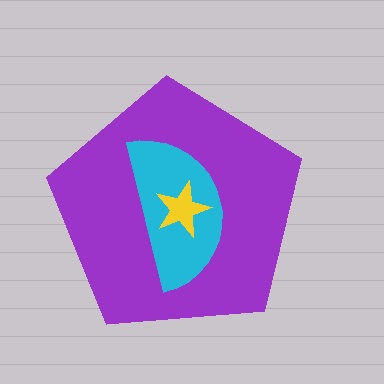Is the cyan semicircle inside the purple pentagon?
Yes.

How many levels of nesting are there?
3.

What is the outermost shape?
The purple pentagon.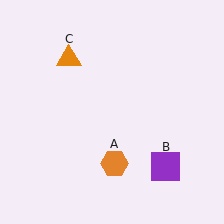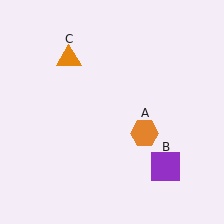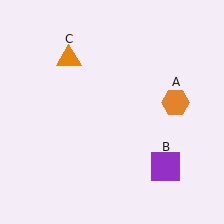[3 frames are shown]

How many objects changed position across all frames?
1 object changed position: orange hexagon (object A).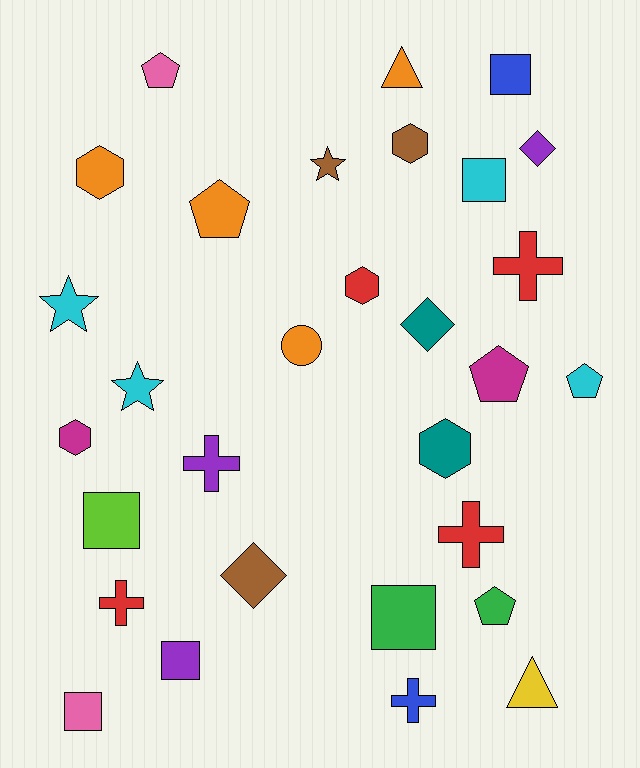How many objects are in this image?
There are 30 objects.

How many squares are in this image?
There are 6 squares.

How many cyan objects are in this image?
There are 4 cyan objects.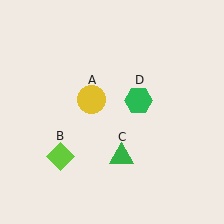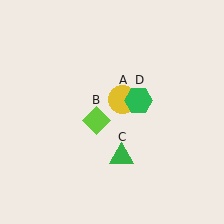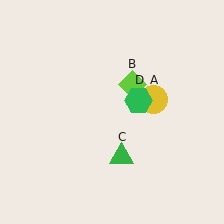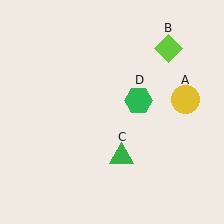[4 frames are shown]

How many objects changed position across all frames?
2 objects changed position: yellow circle (object A), lime diamond (object B).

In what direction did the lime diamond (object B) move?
The lime diamond (object B) moved up and to the right.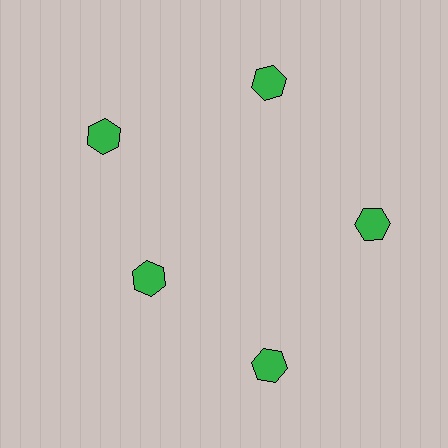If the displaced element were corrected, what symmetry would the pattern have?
It would have 5-fold rotational symmetry — the pattern would map onto itself every 72 degrees.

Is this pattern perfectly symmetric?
No. The 5 green hexagons are arranged in a ring, but one element near the 8 o'clock position is pulled inward toward the center, breaking the 5-fold rotational symmetry.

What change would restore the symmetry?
The symmetry would be restored by moving it outward, back onto the ring so that all 5 hexagons sit at equal angles and equal distance from the center.